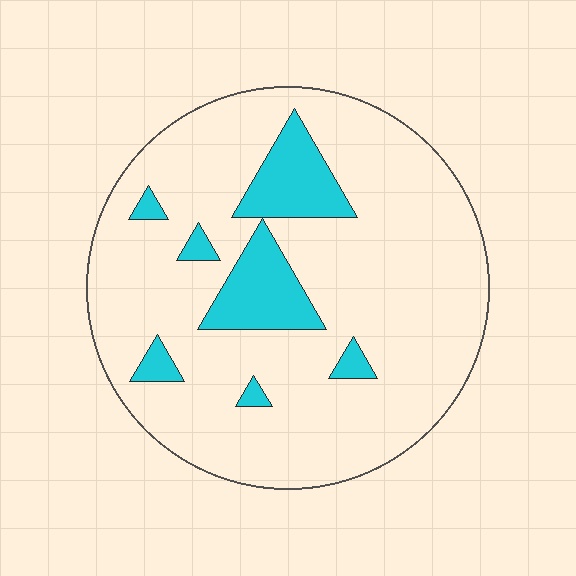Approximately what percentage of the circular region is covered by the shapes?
Approximately 15%.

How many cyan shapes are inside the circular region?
7.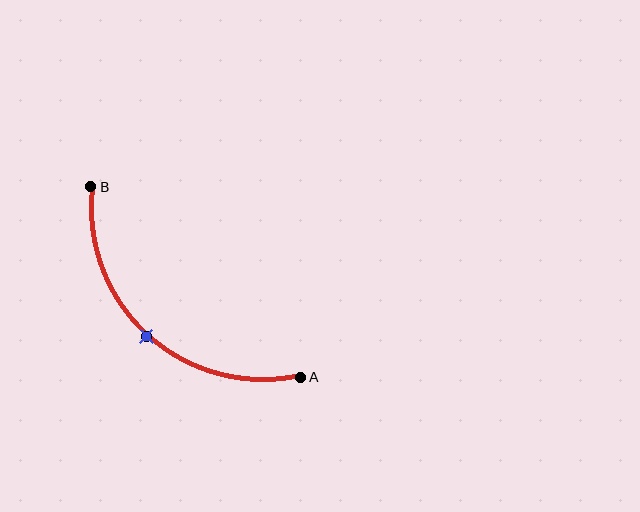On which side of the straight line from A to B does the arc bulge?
The arc bulges below and to the left of the straight line connecting A and B.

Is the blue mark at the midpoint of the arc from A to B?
Yes. The blue mark lies on the arc at equal arc-length from both A and B — it is the arc midpoint.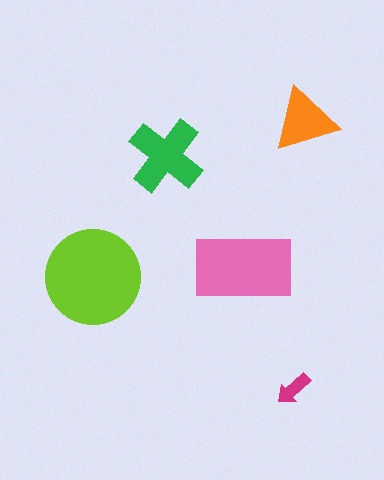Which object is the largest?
The lime circle.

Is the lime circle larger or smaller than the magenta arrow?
Larger.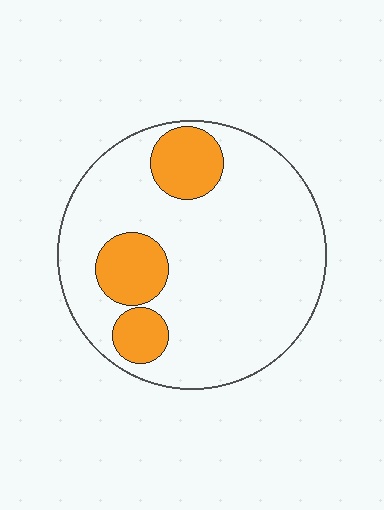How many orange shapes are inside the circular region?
3.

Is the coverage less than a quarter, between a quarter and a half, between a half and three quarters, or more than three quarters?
Less than a quarter.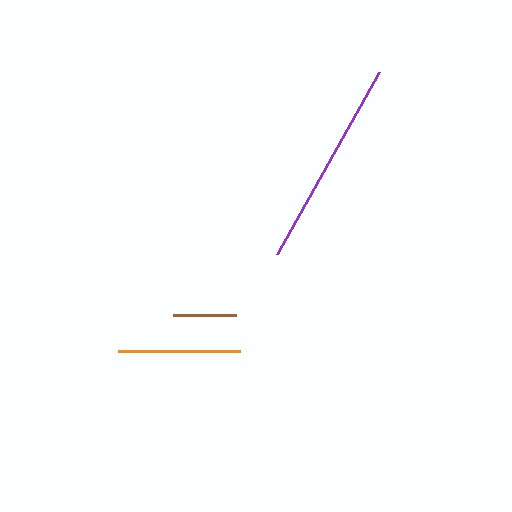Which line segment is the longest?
The purple line is the longest at approximately 208 pixels.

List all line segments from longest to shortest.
From longest to shortest: purple, orange, brown.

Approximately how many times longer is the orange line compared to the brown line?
The orange line is approximately 1.9 times the length of the brown line.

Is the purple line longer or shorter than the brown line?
The purple line is longer than the brown line.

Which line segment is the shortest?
The brown line is the shortest at approximately 63 pixels.